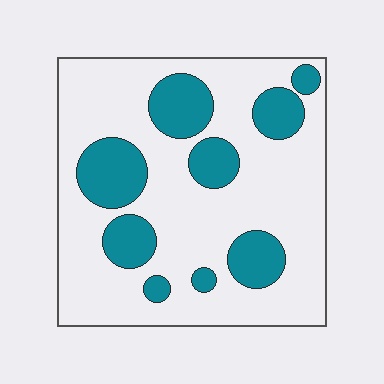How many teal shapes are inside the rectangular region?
9.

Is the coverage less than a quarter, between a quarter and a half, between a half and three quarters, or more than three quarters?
Between a quarter and a half.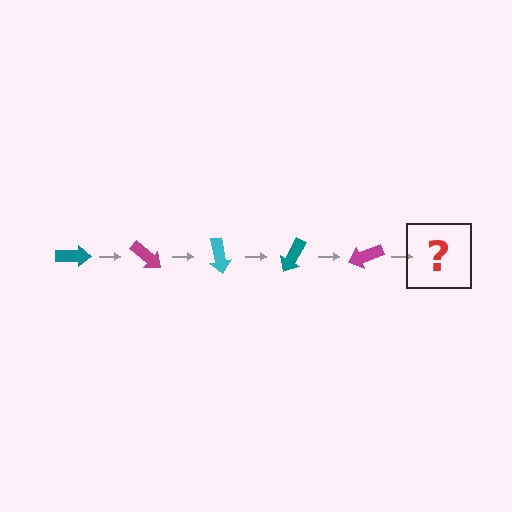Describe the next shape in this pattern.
It should be a cyan arrow, rotated 200 degrees from the start.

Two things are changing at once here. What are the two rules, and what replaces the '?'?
The two rules are that it rotates 40 degrees each step and the color cycles through teal, magenta, and cyan. The '?' should be a cyan arrow, rotated 200 degrees from the start.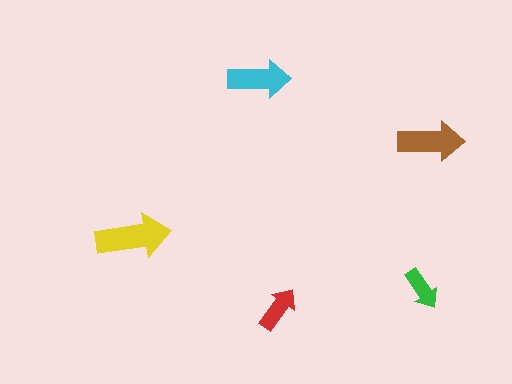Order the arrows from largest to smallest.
the yellow one, the brown one, the cyan one, the red one, the green one.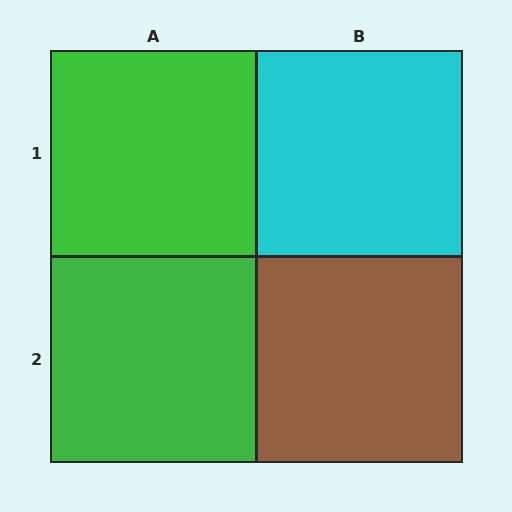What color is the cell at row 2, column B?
Brown.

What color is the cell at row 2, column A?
Green.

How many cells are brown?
1 cell is brown.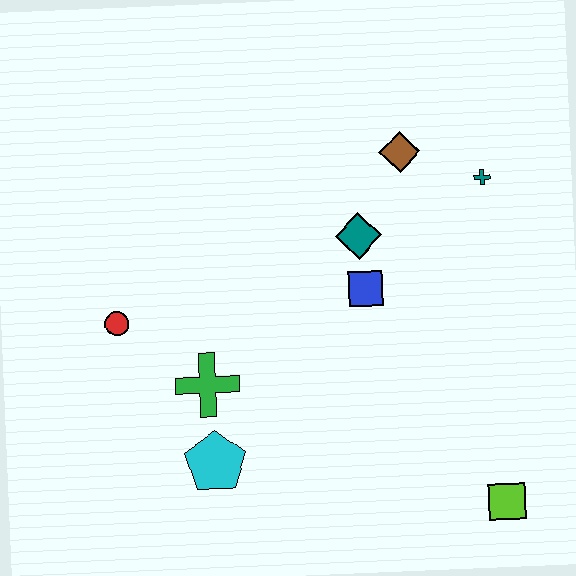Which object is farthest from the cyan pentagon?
The teal cross is farthest from the cyan pentagon.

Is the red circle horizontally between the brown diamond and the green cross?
No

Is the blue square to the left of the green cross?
No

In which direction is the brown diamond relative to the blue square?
The brown diamond is above the blue square.